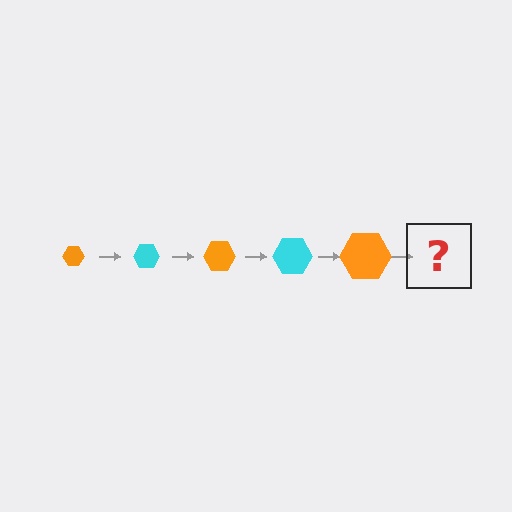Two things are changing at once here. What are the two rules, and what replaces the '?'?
The two rules are that the hexagon grows larger each step and the color cycles through orange and cyan. The '?' should be a cyan hexagon, larger than the previous one.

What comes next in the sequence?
The next element should be a cyan hexagon, larger than the previous one.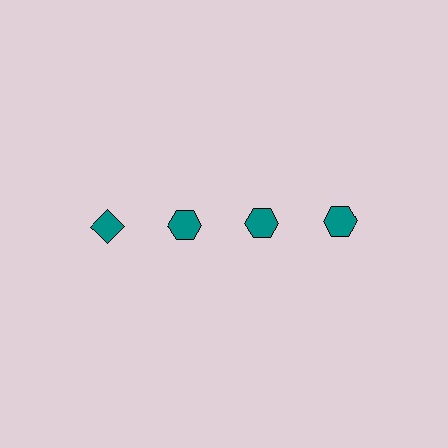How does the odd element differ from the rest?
It has a different shape: diamond instead of hexagon.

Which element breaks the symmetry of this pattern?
The teal diamond in the top row, leftmost column breaks the symmetry. All other shapes are teal hexagons.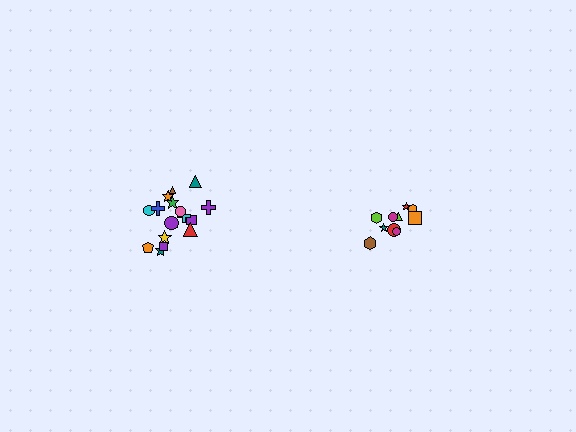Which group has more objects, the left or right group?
The left group.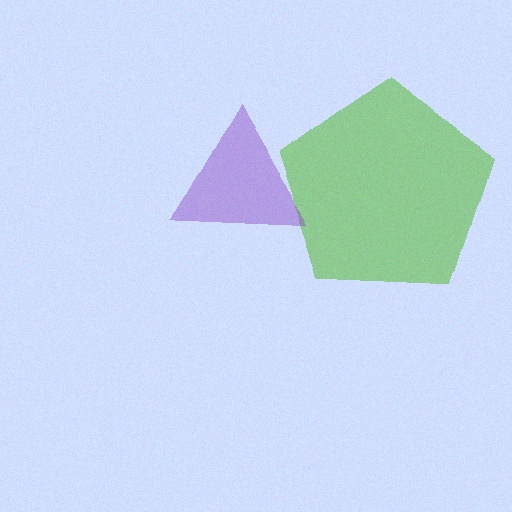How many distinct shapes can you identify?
There are 2 distinct shapes: a lime pentagon, a purple triangle.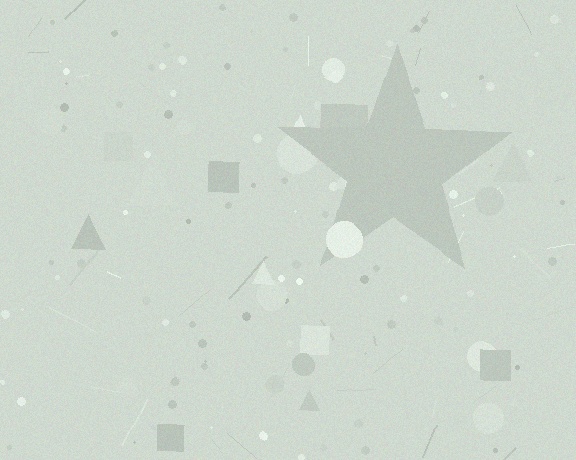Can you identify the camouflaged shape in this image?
The camouflaged shape is a star.